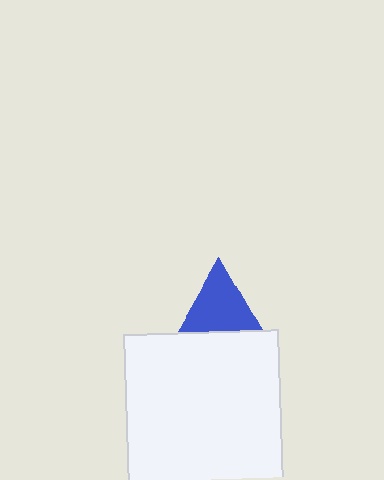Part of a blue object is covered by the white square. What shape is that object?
It is a triangle.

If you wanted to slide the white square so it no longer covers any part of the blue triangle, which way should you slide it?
Slide it down — that is the most direct way to separate the two shapes.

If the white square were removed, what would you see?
You would see the complete blue triangle.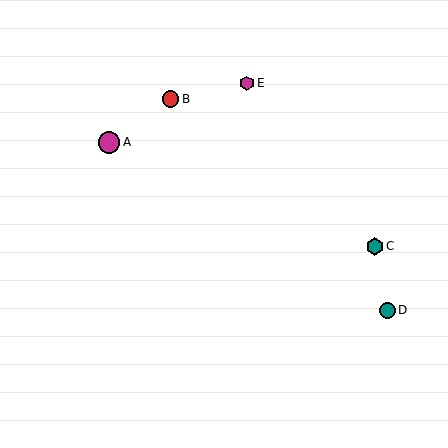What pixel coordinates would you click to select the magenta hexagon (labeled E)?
Click at (247, 83) to select the magenta hexagon E.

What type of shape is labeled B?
Shape B is a red circle.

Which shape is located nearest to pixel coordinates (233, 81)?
The magenta hexagon (labeled E) at (247, 83) is nearest to that location.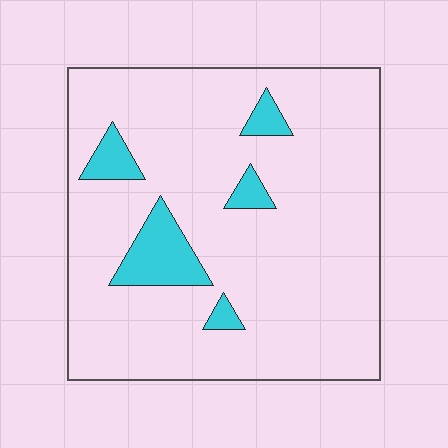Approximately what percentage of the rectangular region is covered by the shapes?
Approximately 10%.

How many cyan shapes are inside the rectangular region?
5.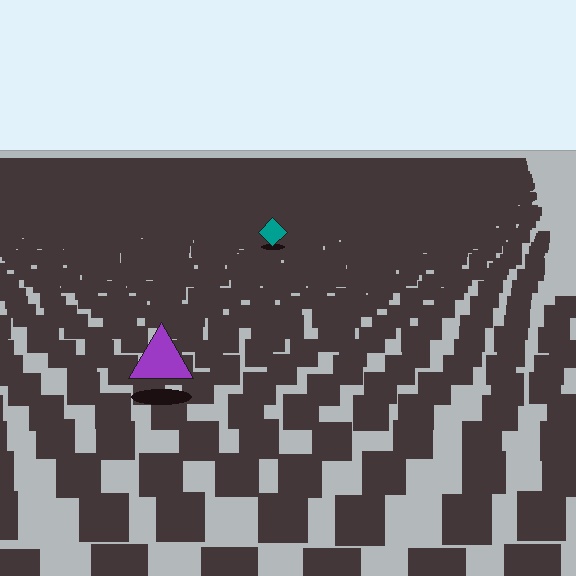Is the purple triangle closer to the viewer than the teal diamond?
Yes. The purple triangle is closer — you can tell from the texture gradient: the ground texture is coarser near it.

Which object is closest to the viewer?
The purple triangle is closest. The texture marks near it are larger and more spread out.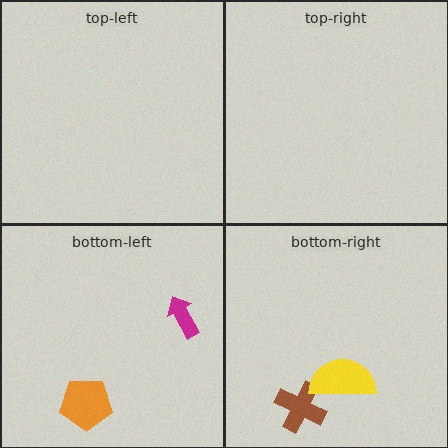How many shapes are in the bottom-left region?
2.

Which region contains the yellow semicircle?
The bottom-right region.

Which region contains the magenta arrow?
The bottom-left region.